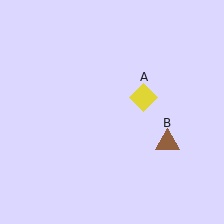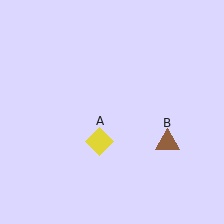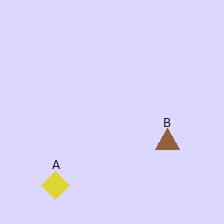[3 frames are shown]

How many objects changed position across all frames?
1 object changed position: yellow diamond (object A).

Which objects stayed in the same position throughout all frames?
Brown triangle (object B) remained stationary.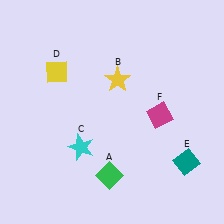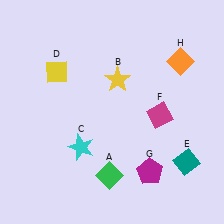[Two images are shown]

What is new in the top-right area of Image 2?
An orange diamond (H) was added in the top-right area of Image 2.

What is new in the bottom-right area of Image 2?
A magenta pentagon (G) was added in the bottom-right area of Image 2.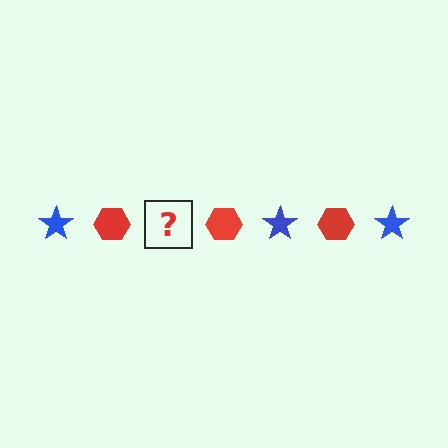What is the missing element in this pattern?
The missing element is a blue star.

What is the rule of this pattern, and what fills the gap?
The rule is that the pattern alternates between blue star and red hexagon. The gap should be filled with a blue star.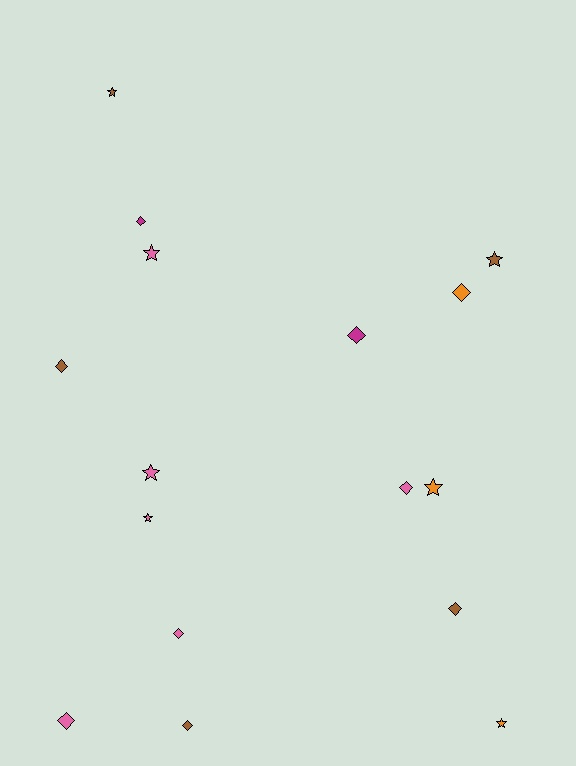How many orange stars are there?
There are 2 orange stars.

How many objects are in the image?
There are 16 objects.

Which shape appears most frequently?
Diamond, with 9 objects.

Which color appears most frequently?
Pink, with 6 objects.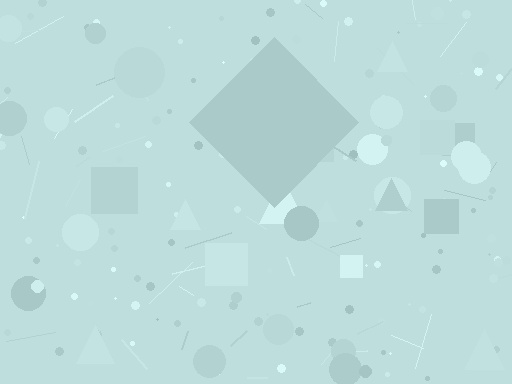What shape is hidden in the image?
A diamond is hidden in the image.